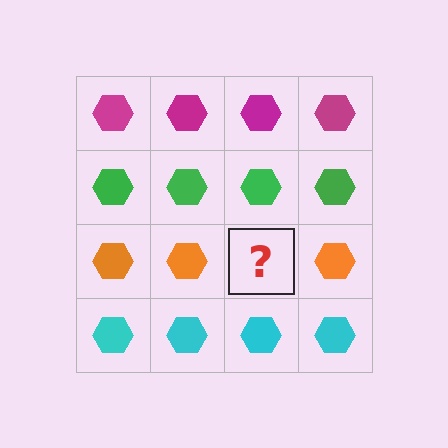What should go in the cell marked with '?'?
The missing cell should contain an orange hexagon.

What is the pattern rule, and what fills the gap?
The rule is that each row has a consistent color. The gap should be filled with an orange hexagon.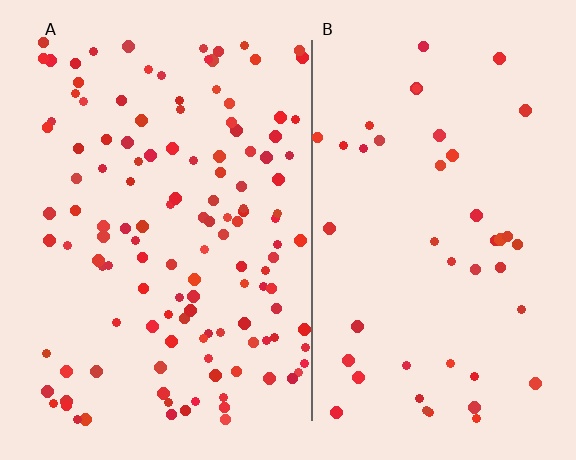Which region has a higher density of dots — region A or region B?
A (the left).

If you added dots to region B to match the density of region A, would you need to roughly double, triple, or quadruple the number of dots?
Approximately triple.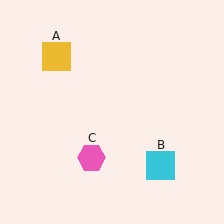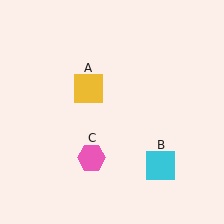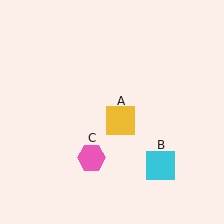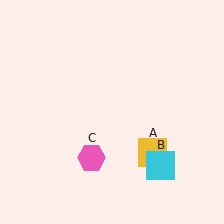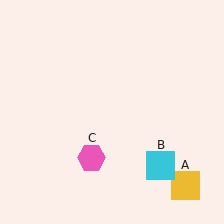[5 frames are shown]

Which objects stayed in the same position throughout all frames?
Cyan square (object B) and pink hexagon (object C) remained stationary.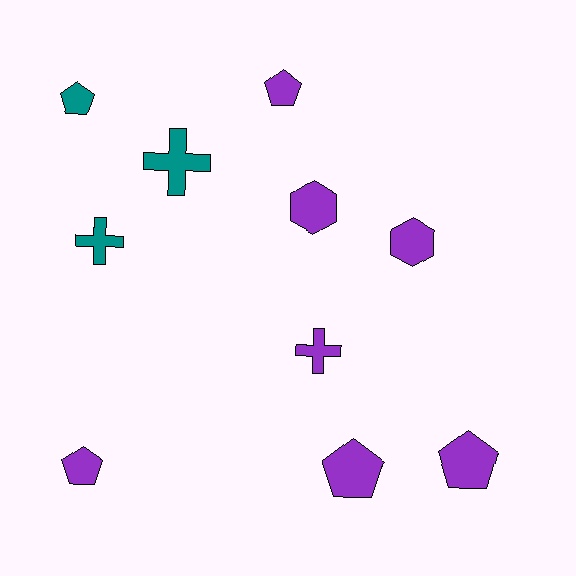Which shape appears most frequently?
Pentagon, with 5 objects.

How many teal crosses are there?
There are 2 teal crosses.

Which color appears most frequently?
Purple, with 7 objects.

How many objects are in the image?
There are 10 objects.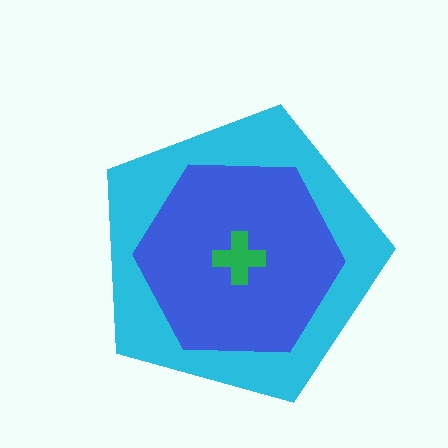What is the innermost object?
The green cross.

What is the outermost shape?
The cyan pentagon.